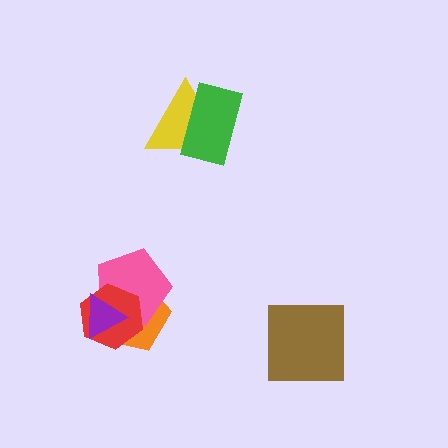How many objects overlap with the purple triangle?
3 objects overlap with the purple triangle.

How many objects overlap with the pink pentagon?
3 objects overlap with the pink pentagon.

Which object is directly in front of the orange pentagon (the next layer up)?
The pink pentagon is directly in front of the orange pentagon.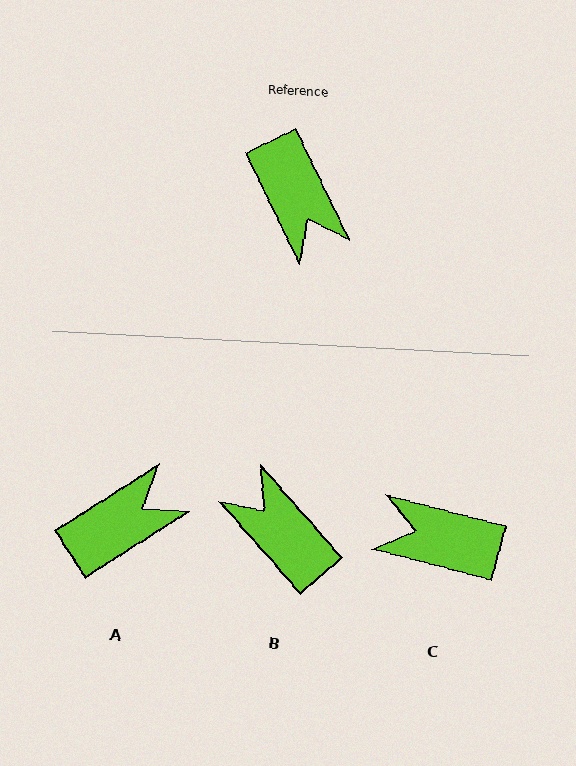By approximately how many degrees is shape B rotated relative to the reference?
Approximately 164 degrees clockwise.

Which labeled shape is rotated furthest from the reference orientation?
B, about 164 degrees away.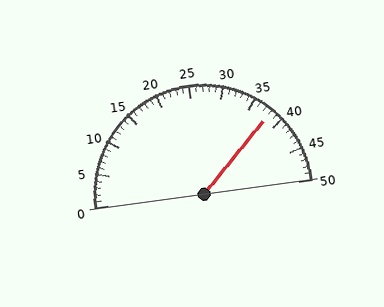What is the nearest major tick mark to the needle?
The nearest major tick mark is 40.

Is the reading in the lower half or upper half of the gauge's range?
The reading is in the upper half of the range (0 to 50).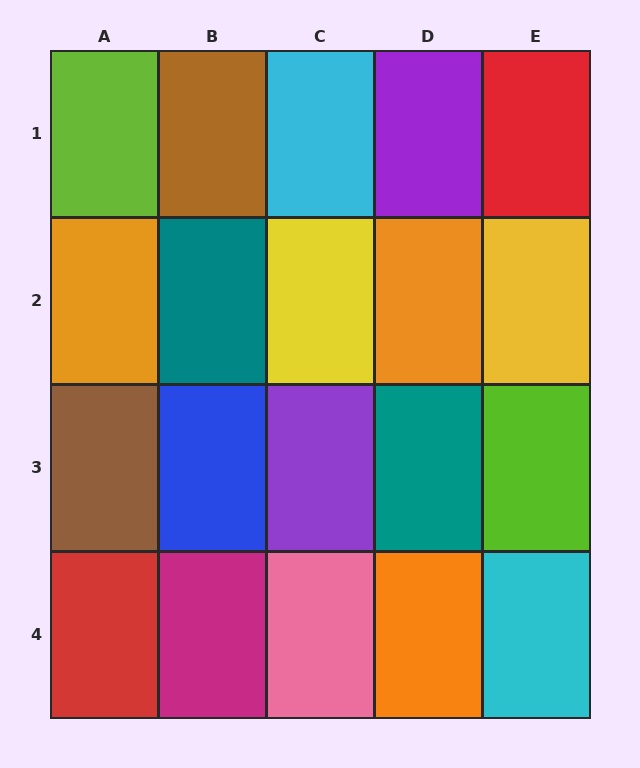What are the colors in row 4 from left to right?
Red, magenta, pink, orange, cyan.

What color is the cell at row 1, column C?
Cyan.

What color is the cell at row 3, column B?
Blue.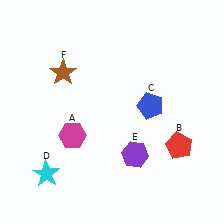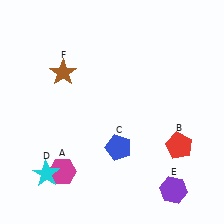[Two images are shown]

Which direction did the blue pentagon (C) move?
The blue pentagon (C) moved down.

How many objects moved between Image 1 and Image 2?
3 objects moved between the two images.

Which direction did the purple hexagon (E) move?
The purple hexagon (E) moved right.